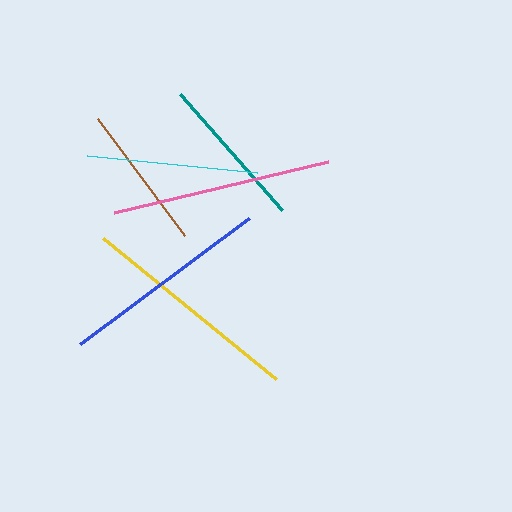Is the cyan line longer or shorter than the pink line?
The pink line is longer than the cyan line.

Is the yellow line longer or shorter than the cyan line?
The yellow line is longer than the cyan line.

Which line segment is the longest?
The yellow line is the longest at approximately 223 pixels.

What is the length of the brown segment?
The brown segment is approximately 145 pixels long.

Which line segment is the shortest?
The brown line is the shortest at approximately 145 pixels.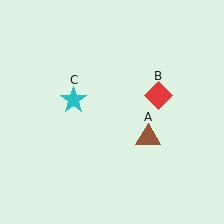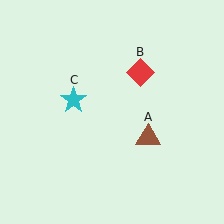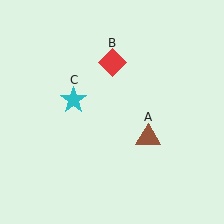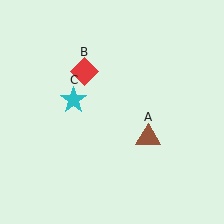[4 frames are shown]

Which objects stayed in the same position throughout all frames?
Brown triangle (object A) and cyan star (object C) remained stationary.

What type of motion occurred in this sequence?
The red diamond (object B) rotated counterclockwise around the center of the scene.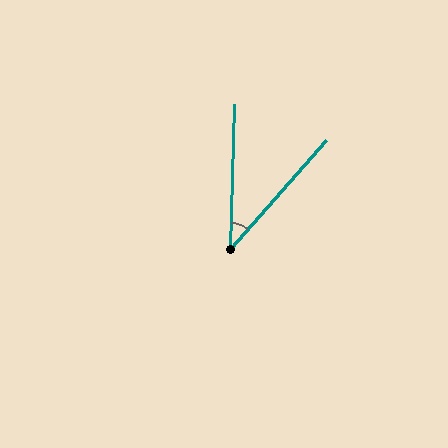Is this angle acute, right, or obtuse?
It is acute.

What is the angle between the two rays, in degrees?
Approximately 40 degrees.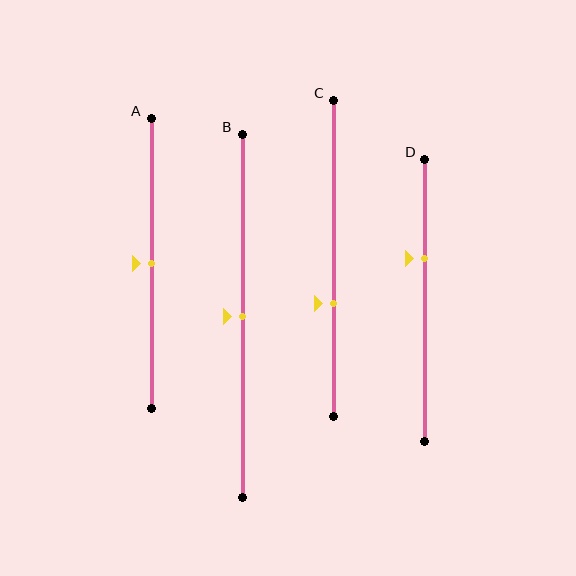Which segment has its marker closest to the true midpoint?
Segment A has its marker closest to the true midpoint.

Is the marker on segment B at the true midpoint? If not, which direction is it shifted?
Yes, the marker on segment B is at the true midpoint.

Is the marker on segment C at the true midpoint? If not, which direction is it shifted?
No, the marker on segment C is shifted downward by about 14% of the segment length.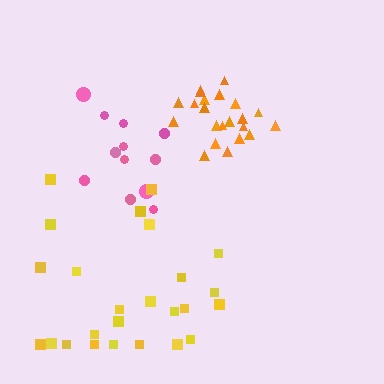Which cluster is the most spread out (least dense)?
Yellow.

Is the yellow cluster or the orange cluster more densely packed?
Orange.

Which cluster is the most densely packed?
Orange.